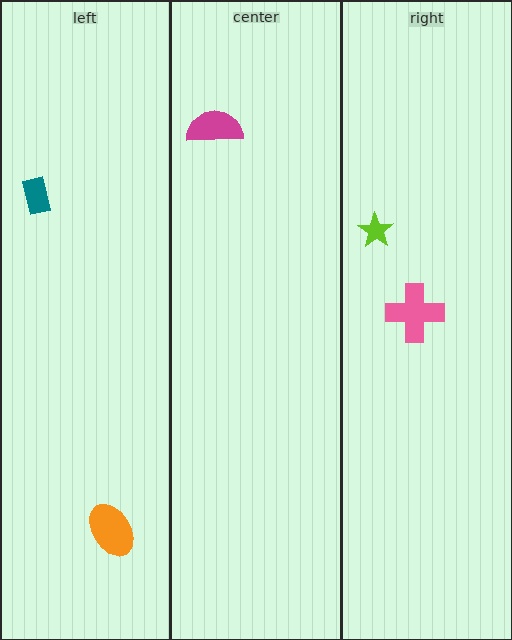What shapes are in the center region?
The magenta semicircle.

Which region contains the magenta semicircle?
The center region.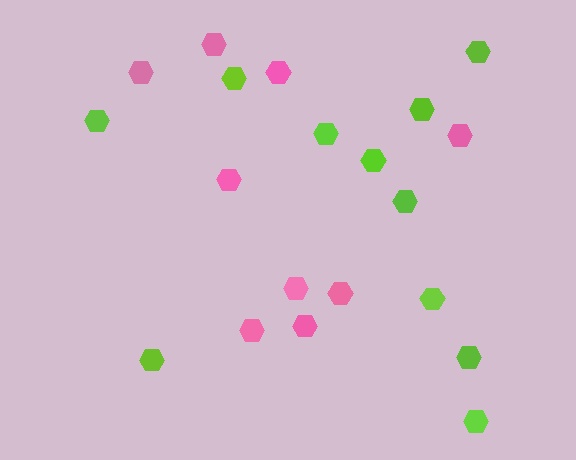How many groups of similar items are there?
There are 2 groups: one group of lime hexagons (11) and one group of pink hexagons (9).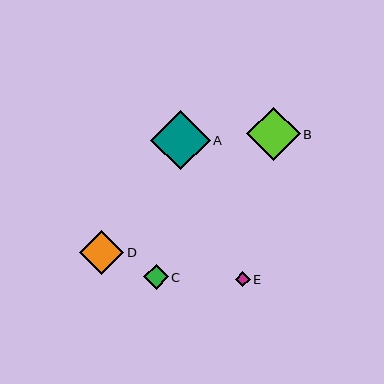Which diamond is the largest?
Diamond A is the largest with a size of approximately 59 pixels.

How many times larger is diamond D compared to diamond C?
Diamond D is approximately 1.8 times the size of diamond C.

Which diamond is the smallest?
Diamond E is the smallest with a size of approximately 15 pixels.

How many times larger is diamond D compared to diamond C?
Diamond D is approximately 1.8 times the size of diamond C.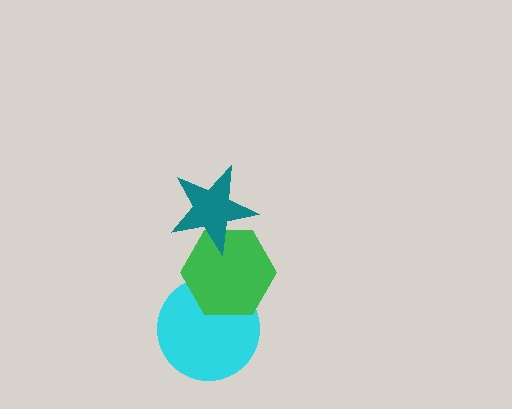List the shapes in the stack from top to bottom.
From top to bottom: the teal star, the green hexagon, the cyan circle.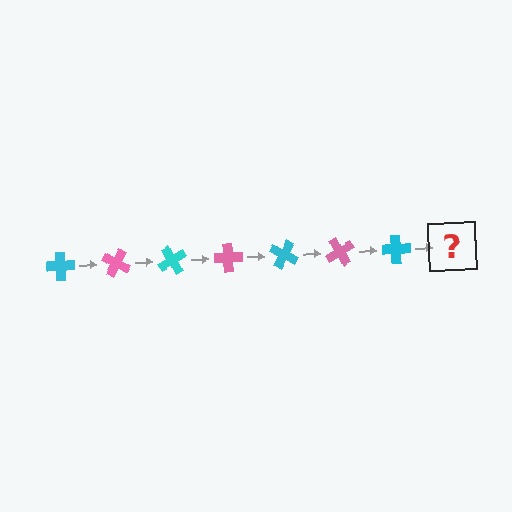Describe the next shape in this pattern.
It should be a pink cross, rotated 210 degrees from the start.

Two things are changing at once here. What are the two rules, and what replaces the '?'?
The two rules are that it rotates 30 degrees each step and the color cycles through cyan and pink. The '?' should be a pink cross, rotated 210 degrees from the start.